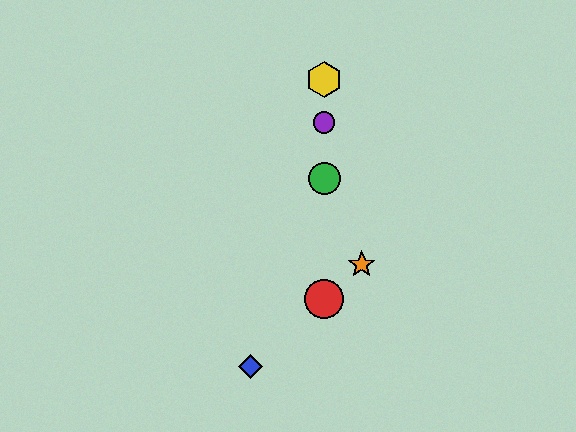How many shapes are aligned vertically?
4 shapes (the red circle, the green circle, the yellow hexagon, the purple circle) are aligned vertically.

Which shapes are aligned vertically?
The red circle, the green circle, the yellow hexagon, the purple circle are aligned vertically.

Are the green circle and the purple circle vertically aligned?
Yes, both are at x≈324.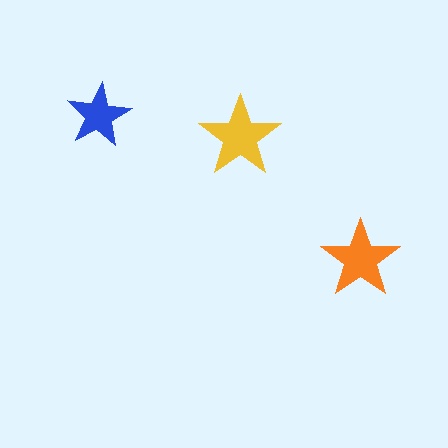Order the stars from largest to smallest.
the yellow one, the orange one, the blue one.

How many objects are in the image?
There are 3 objects in the image.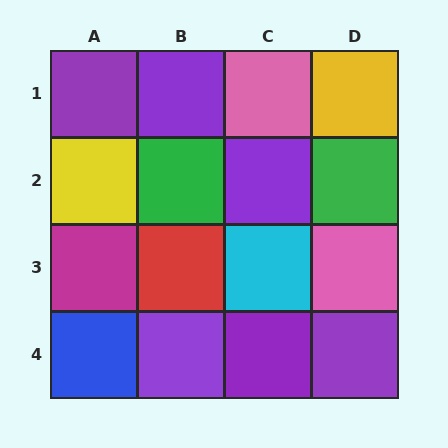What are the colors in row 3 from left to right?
Magenta, red, cyan, pink.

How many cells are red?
1 cell is red.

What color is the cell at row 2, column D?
Green.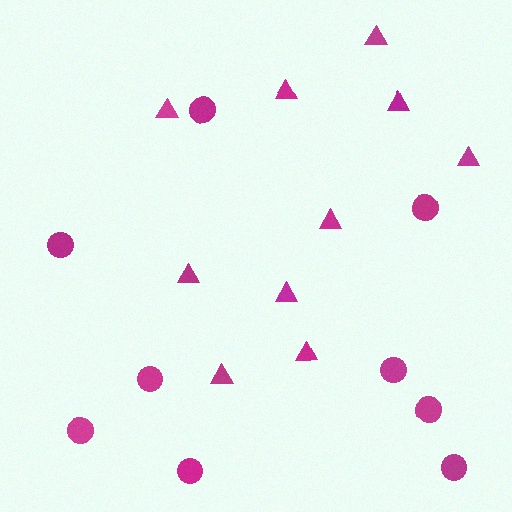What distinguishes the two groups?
There are 2 groups: one group of circles (9) and one group of triangles (10).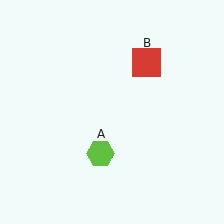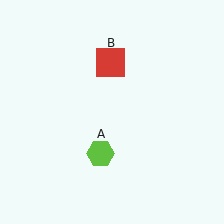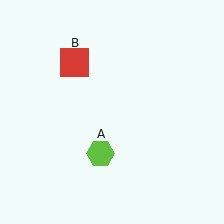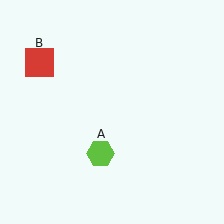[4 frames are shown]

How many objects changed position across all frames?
1 object changed position: red square (object B).